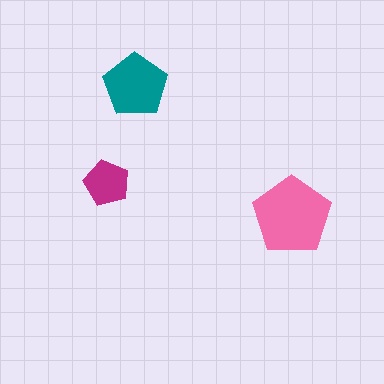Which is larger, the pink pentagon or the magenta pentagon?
The pink one.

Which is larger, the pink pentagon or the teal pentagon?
The pink one.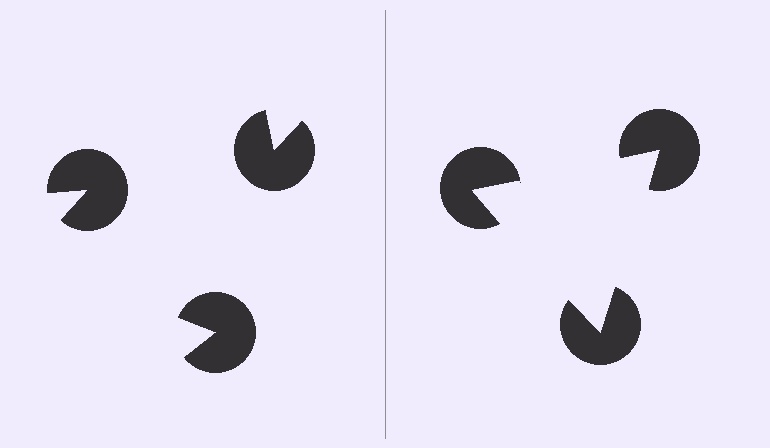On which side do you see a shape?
An illusory triangle appears on the right side. On the left side the wedge cuts are rotated, so no coherent shape forms.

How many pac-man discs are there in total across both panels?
6 — 3 on each side.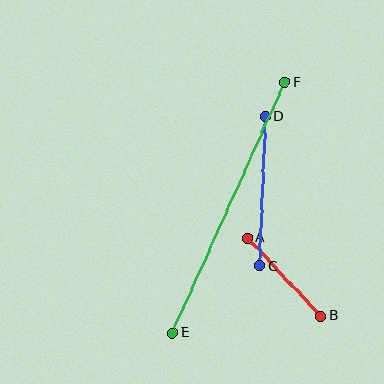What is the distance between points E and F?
The distance is approximately 275 pixels.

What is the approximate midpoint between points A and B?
The midpoint is at approximately (284, 277) pixels.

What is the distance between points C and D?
The distance is approximately 150 pixels.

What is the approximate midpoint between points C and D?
The midpoint is at approximately (263, 191) pixels.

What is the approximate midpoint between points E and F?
The midpoint is at approximately (229, 208) pixels.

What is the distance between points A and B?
The distance is approximately 107 pixels.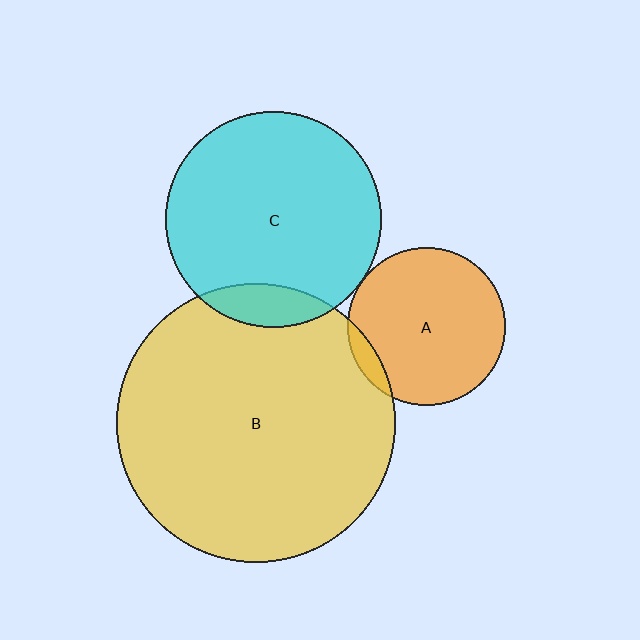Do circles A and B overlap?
Yes.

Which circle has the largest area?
Circle B (yellow).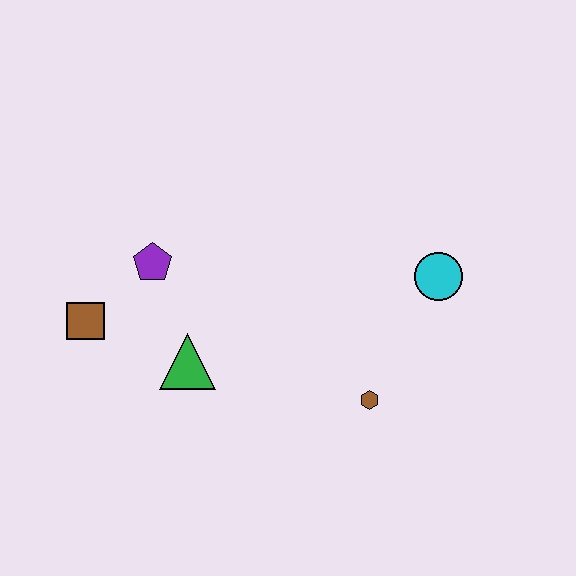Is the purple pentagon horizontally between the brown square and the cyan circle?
Yes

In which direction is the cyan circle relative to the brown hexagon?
The cyan circle is above the brown hexagon.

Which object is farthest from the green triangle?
The cyan circle is farthest from the green triangle.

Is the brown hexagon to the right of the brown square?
Yes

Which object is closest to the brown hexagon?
The cyan circle is closest to the brown hexagon.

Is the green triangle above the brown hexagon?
Yes